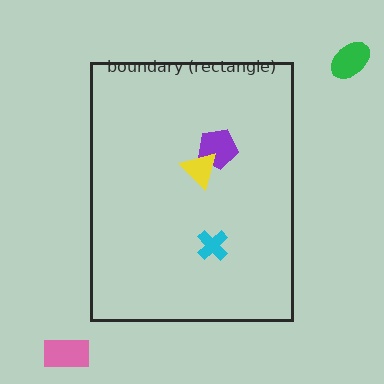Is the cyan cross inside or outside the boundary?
Inside.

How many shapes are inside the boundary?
3 inside, 2 outside.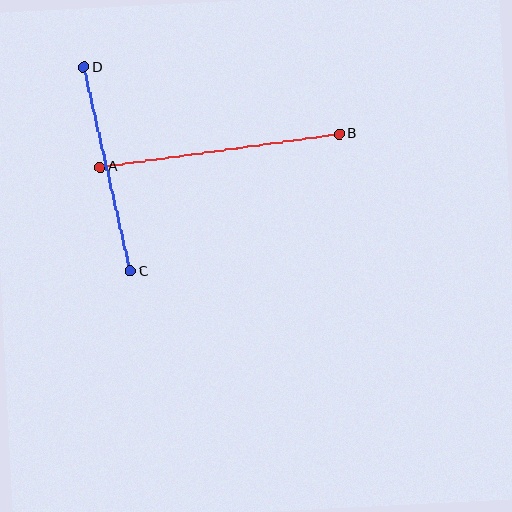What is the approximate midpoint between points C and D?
The midpoint is at approximately (107, 169) pixels.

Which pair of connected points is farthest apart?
Points A and B are farthest apart.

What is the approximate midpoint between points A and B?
The midpoint is at approximately (220, 151) pixels.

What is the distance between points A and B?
The distance is approximately 241 pixels.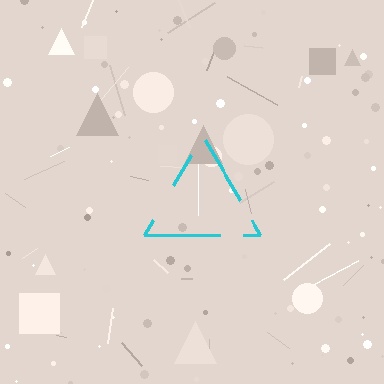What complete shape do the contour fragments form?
The contour fragments form a triangle.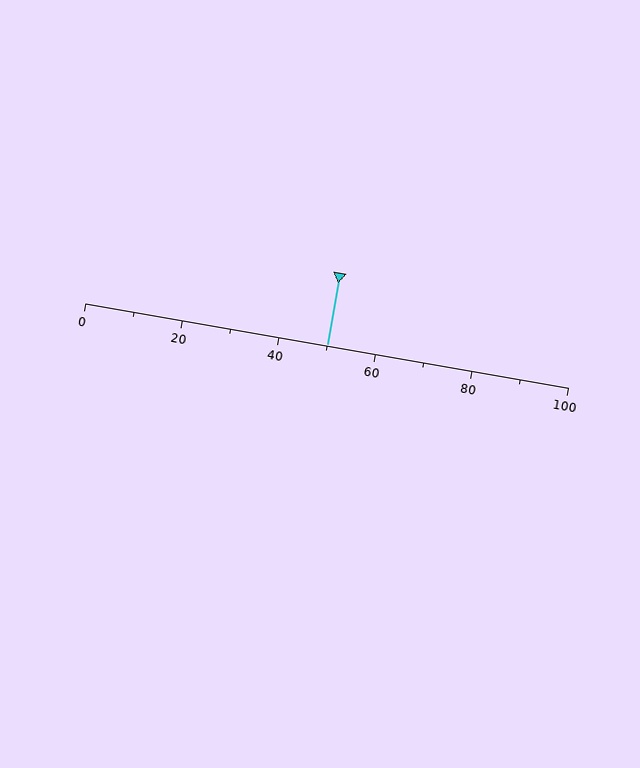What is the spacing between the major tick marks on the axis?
The major ticks are spaced 20 apart.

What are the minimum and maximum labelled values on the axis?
The axis runs from 0 to 100.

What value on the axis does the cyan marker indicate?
The marker indicates approximately 50.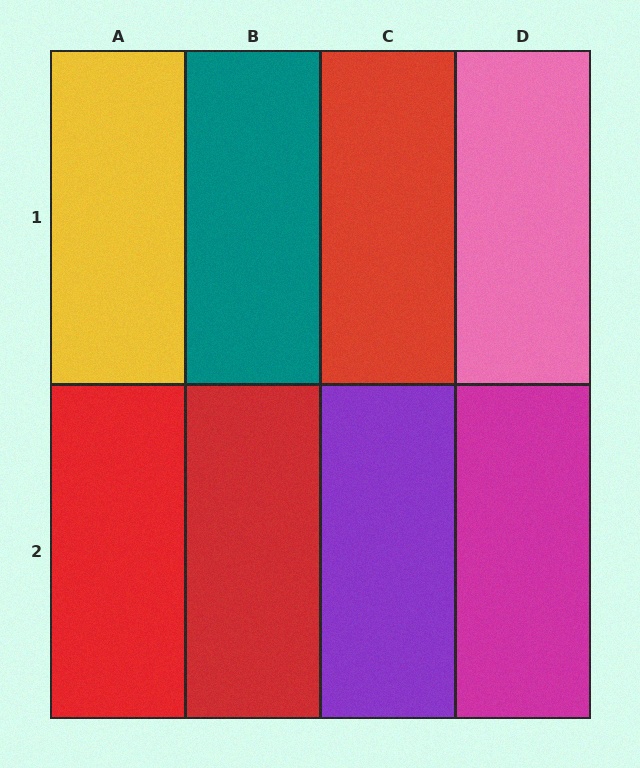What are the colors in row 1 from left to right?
Yellow, teal, red, pink.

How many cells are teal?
1 cell is teal.